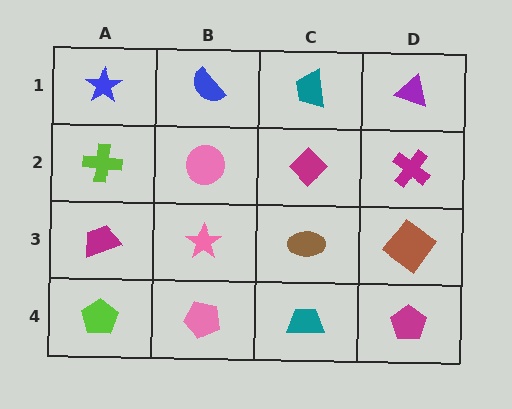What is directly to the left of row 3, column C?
A pink star.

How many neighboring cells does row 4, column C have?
3.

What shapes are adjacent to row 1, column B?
A pink circle (row 2, column B), a blue star (row 1, column A), a teal trapezoid (row 1, column C).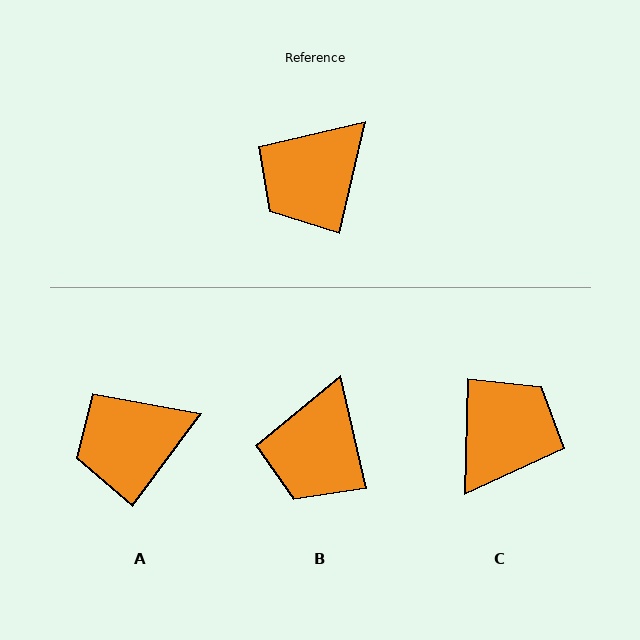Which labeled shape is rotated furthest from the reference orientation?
C, about 169 degrees away.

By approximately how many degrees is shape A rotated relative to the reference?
Approximately 24 degrees clockwise.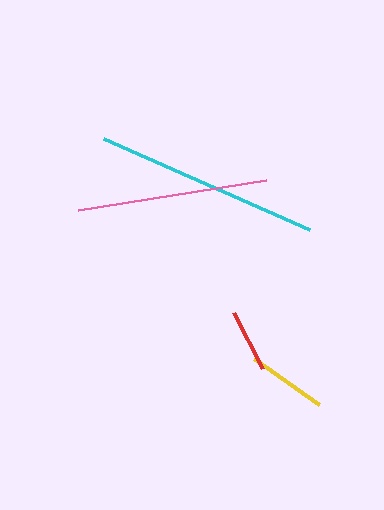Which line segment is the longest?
The cyan line is the longest at approximately 225 pixels.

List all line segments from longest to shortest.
From longest to shortest: cyan, pink, yellow, red.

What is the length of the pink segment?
The pink segment is approximately 190 pixels long.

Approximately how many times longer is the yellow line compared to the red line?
The yellow line is approximately 1.3 times the length of the red line.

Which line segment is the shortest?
The red line is the shortest at approximately 63 pixels.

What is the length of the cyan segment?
The cyan segment is approximately 225 pixels long.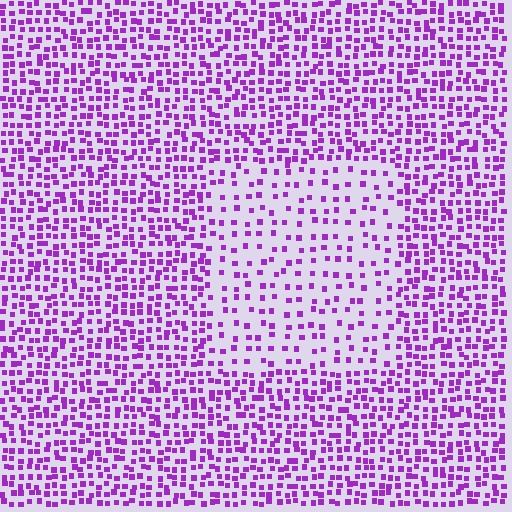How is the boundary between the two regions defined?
The boundary is defined by a change in element density (approximately 2.2x ratio). All elements are the same color, size, and shape.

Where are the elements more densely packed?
The elements are more densely packed outside the rectangle boundary.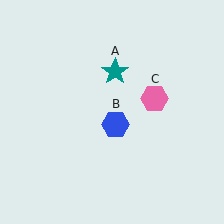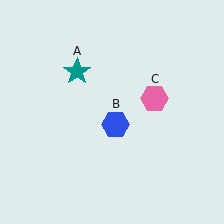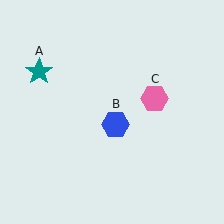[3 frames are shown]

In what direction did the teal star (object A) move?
The teal star (object A) moved left.